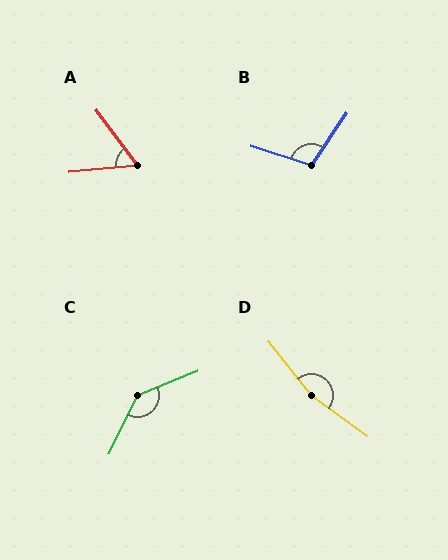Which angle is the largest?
D, at approximately 165 degrees.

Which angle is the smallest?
A, at approximately 59 degrees.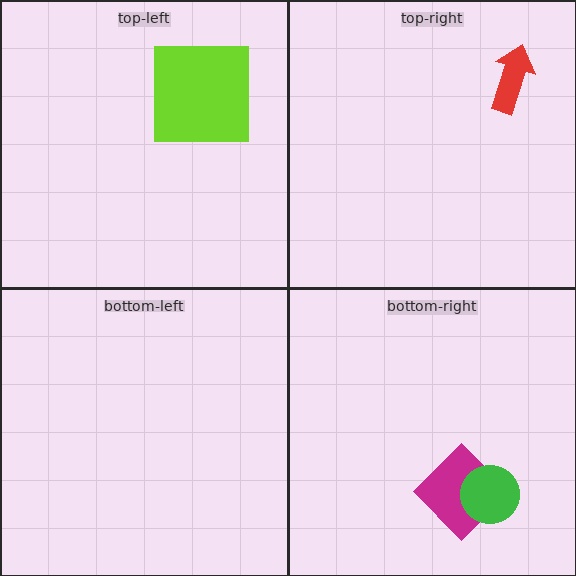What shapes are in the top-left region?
The lime square.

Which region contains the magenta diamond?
The bottom-right region.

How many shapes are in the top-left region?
1.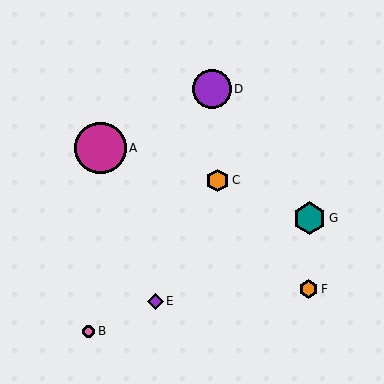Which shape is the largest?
The magenta circle (labeled A) is the largest.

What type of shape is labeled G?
Shape G is a teal hexagon.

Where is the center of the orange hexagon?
The center of the orange hexagon is at (218, 180).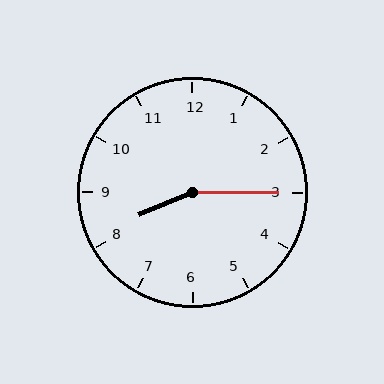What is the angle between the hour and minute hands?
Approximately 158 degrees.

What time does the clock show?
8:15.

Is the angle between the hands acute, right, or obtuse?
It is obtuse.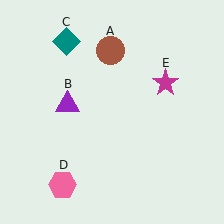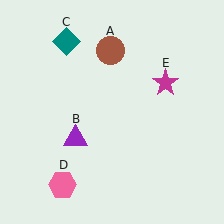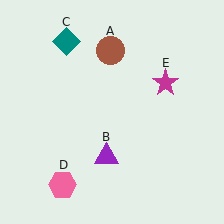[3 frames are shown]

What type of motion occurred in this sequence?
The purple triangle (object B) rotated counterclockwise around the center of the scene.